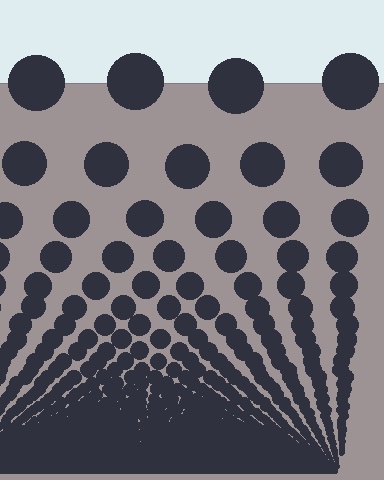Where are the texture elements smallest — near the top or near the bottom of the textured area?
Near the bottom.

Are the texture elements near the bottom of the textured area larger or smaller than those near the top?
Smaller. The gradient is inverted — elements near the bottom are smaller and denser.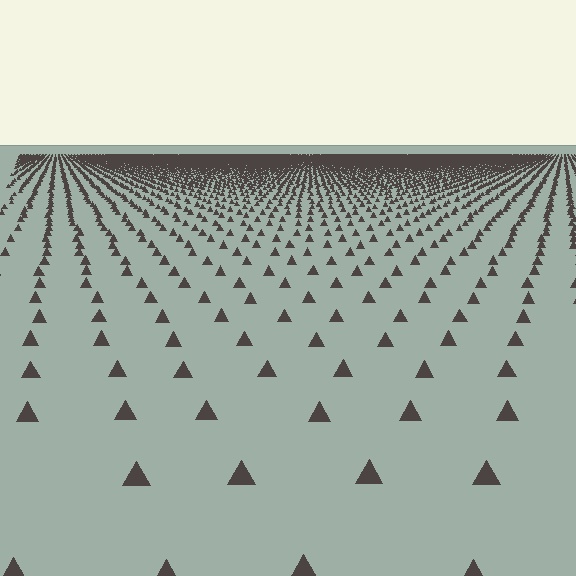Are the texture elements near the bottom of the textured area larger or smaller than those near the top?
Larger. Near the bottom, elements are closer to the viewer and appear at a bigger on-screen size.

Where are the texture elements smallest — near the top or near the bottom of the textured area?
Near the top.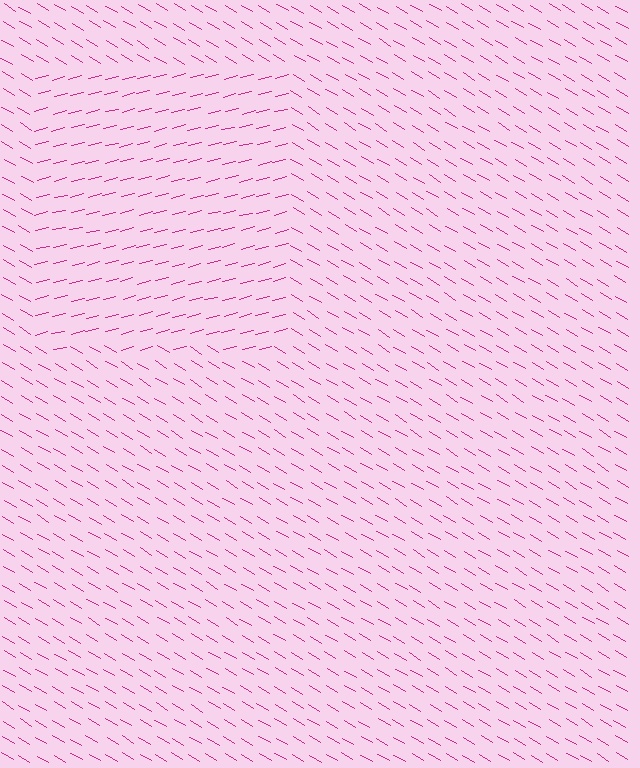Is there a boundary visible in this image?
Yes, there is a texture boundary formed by a change in line orientation.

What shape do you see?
I see a rectangle.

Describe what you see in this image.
The image is filled with small magenta line segments. A rectangle region in the image has lines oriented differently from the surrounding lines, creating a visible texture boundary.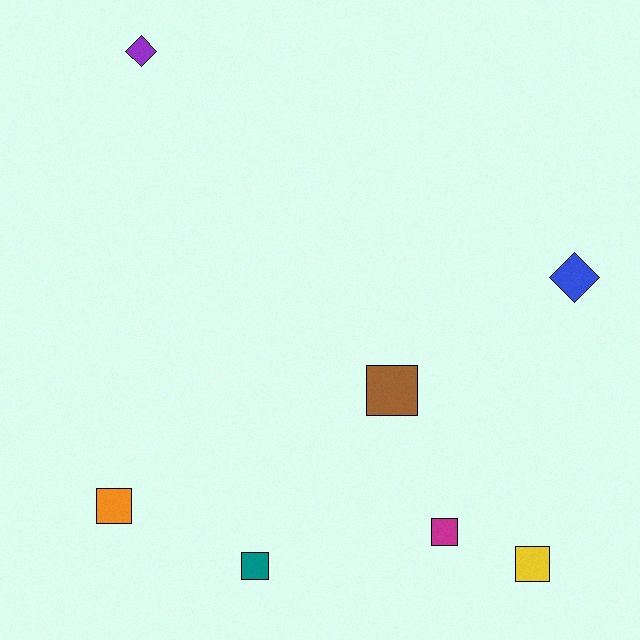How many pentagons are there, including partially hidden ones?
There are no pentagons.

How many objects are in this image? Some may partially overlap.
There are 7 objects.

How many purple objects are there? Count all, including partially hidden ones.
There is 1 purple object.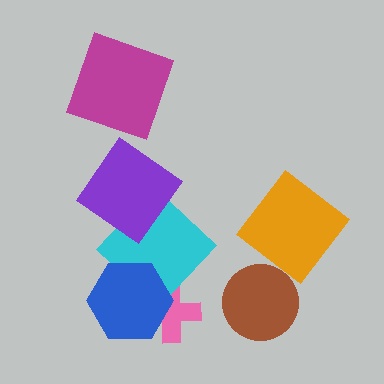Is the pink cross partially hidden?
Yes, it is partially covered by another shape.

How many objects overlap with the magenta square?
0 objects overlap with the magenta square.